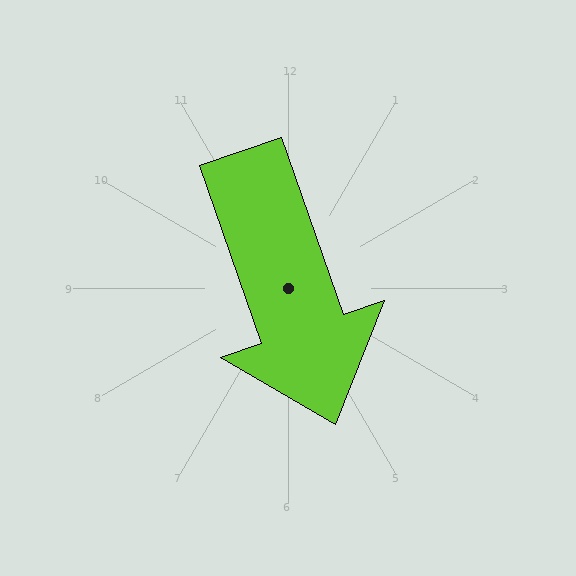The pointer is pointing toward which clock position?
Roughly 5 o'clock.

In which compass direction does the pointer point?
South.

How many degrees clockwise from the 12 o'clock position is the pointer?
Approximately 161 degrees.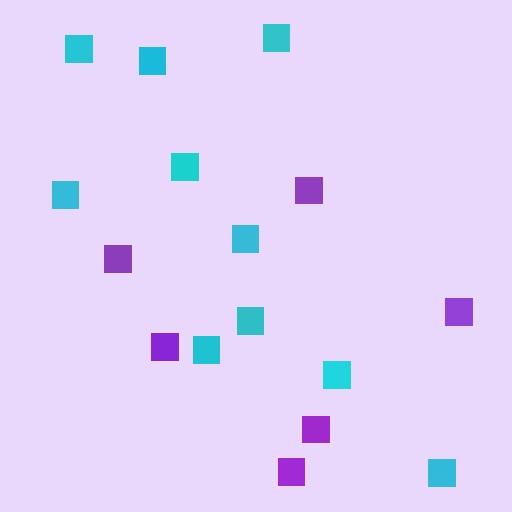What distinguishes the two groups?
There are 2 groups: one group of purple squares (6) and one group of cyan squares (10).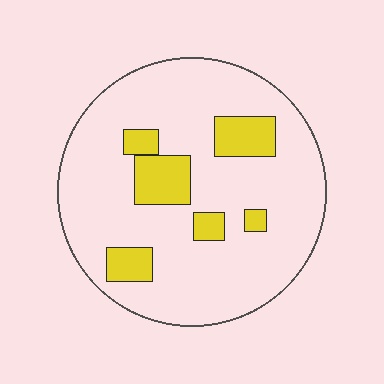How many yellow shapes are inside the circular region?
6.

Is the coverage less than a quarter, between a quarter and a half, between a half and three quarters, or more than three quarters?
Less than a quarter.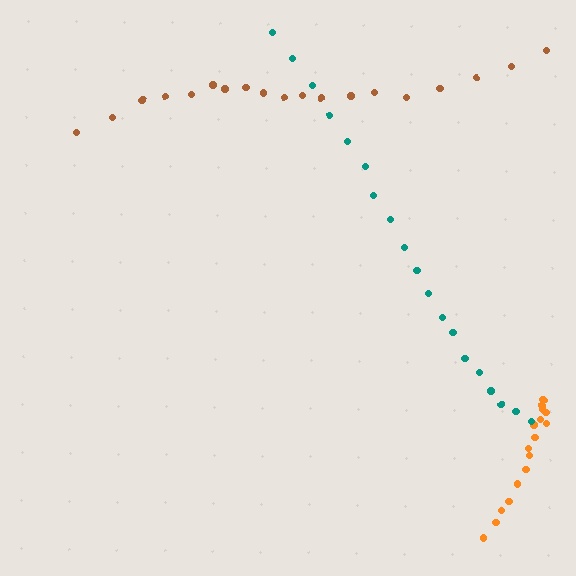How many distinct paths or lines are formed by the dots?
There are 3 distinct paths.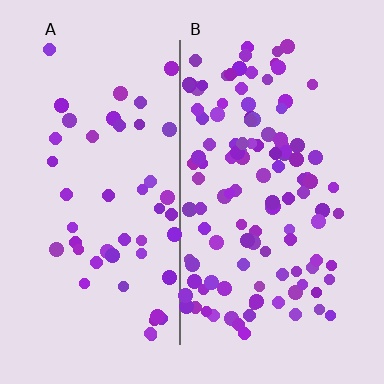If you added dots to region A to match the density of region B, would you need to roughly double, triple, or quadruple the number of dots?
Approximately double.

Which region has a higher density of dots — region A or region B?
B (the right).